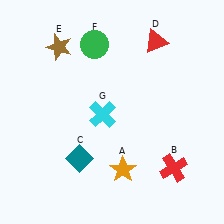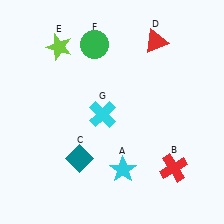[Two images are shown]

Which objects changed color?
A changed from orange to cyan. E changed from brown to lime.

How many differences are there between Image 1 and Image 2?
There are 2 differences between the two images.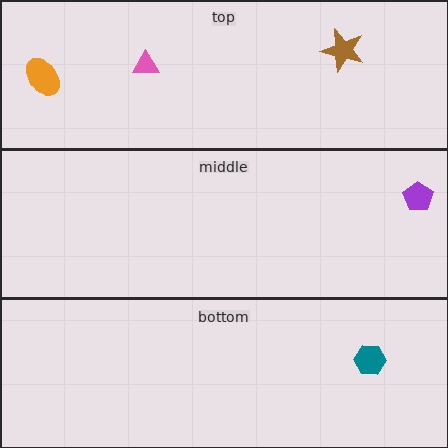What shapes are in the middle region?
The purple pentagon.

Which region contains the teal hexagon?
The bottom region.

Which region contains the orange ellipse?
The top region.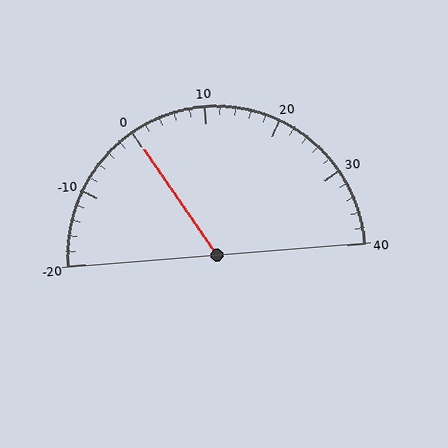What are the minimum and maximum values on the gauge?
The gauge ranges from -20 to 40.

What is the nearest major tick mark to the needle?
The nearest major tick mark is 0.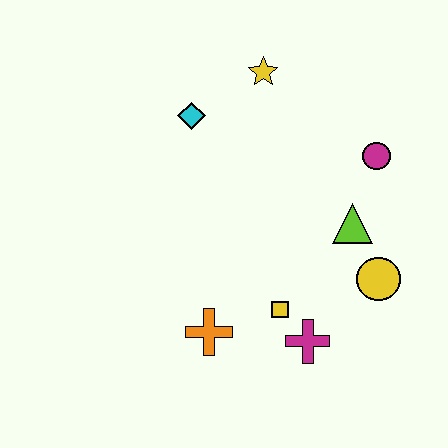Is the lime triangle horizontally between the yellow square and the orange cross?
No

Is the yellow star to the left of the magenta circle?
Yes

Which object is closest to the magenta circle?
The lime triangle is closest to the magenta circle.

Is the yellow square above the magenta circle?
No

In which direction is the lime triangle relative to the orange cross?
The lime triangle is to the right of the orange cross.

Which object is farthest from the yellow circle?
The cyan diamond is farthest from the yellow circle.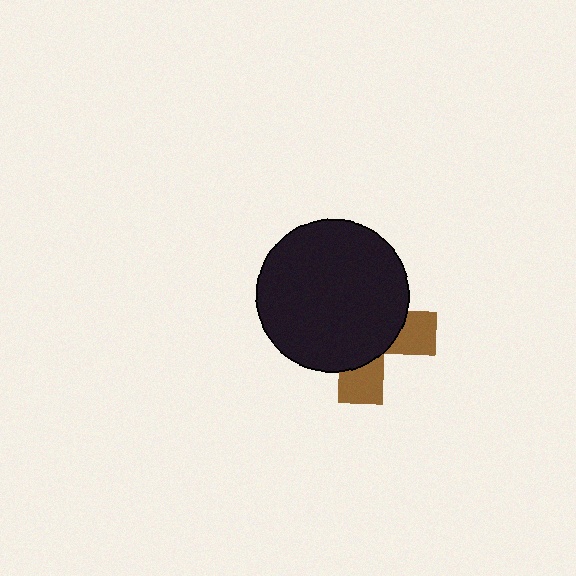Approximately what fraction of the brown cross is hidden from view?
Roughly 69% of the brown cross is hidden behind the black circle.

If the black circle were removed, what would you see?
You would see the complete brown cross.